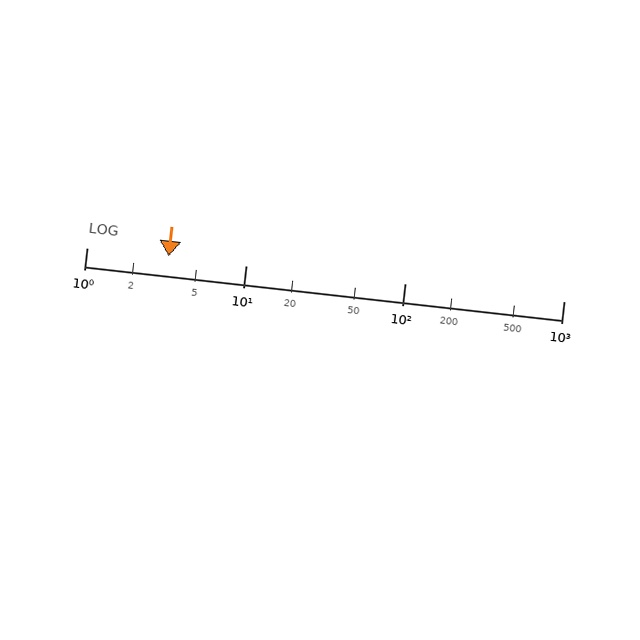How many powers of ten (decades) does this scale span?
The scale spans 3 decades, from 1 to 1000.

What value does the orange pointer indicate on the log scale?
The pointer indicates approximately 3.3.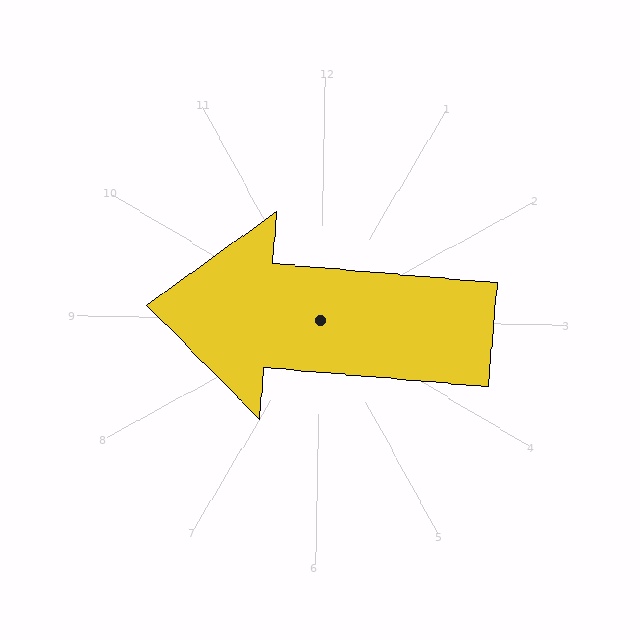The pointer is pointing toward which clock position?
Roughly 9 o'clock.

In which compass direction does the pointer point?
West.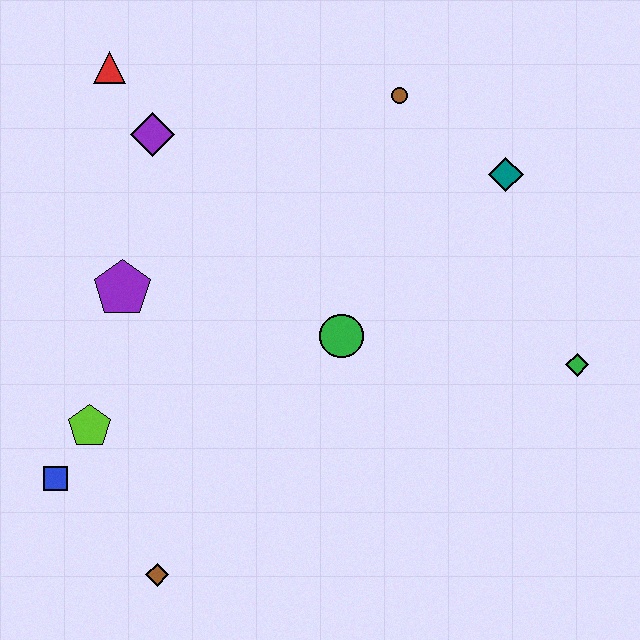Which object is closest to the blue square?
The lime pentagon is closest to the blue square.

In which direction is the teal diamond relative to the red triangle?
The teal diamond is to the right of the red triangle.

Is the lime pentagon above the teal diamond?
No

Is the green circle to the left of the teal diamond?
Yes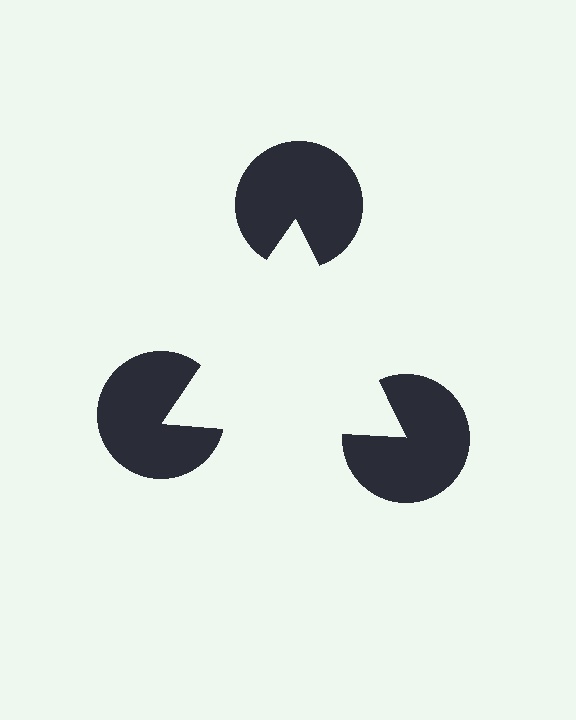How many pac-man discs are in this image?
There are 3 — one at each vertex of the illusory triangle.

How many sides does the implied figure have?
3 sides.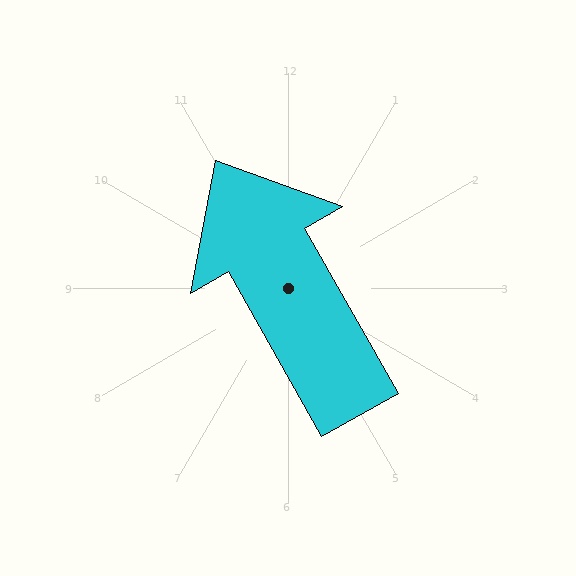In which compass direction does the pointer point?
Northwest.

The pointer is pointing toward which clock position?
Roughly 11 o'clock.